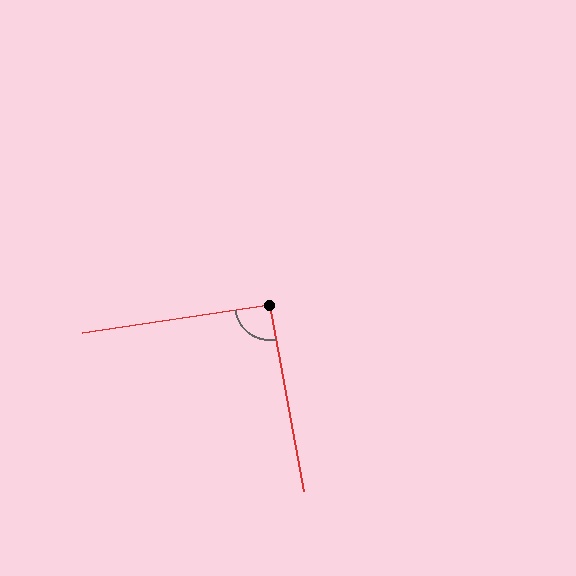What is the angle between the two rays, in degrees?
Approximately 92 degrees.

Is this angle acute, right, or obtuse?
It is approximately a right angle.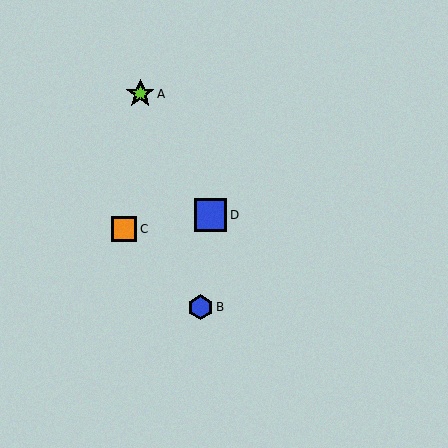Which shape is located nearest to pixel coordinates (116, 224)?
The orange square (labeled C) at (124, 229) is nearest to that location.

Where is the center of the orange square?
The center of the orange square is at (124, 229).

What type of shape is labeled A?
Shape A is a lime star.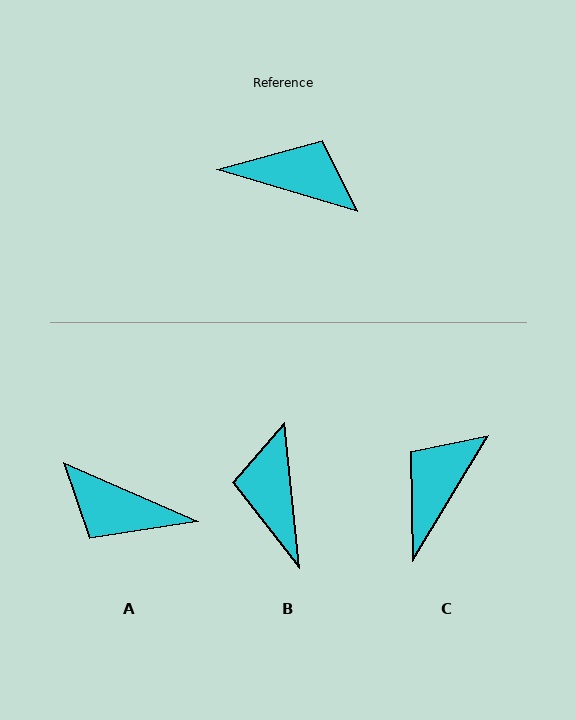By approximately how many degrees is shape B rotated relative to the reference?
Approximately 113 degrees counter-clockwise.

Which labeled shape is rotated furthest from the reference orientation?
A, about 173 degrees away.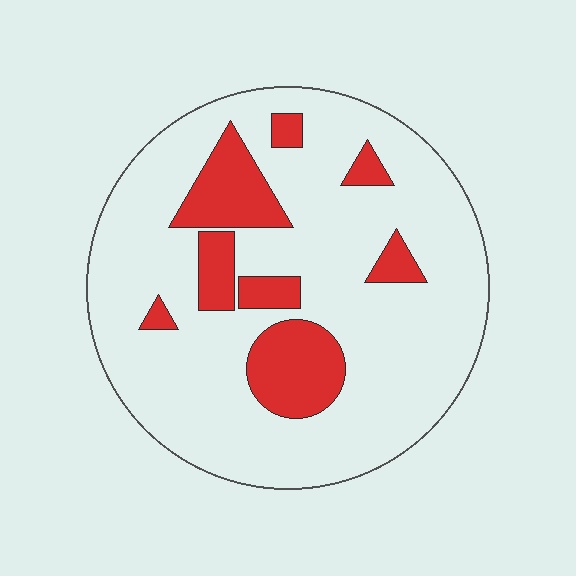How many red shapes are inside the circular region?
8.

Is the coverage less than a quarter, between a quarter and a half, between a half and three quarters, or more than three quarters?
Less than a quarter.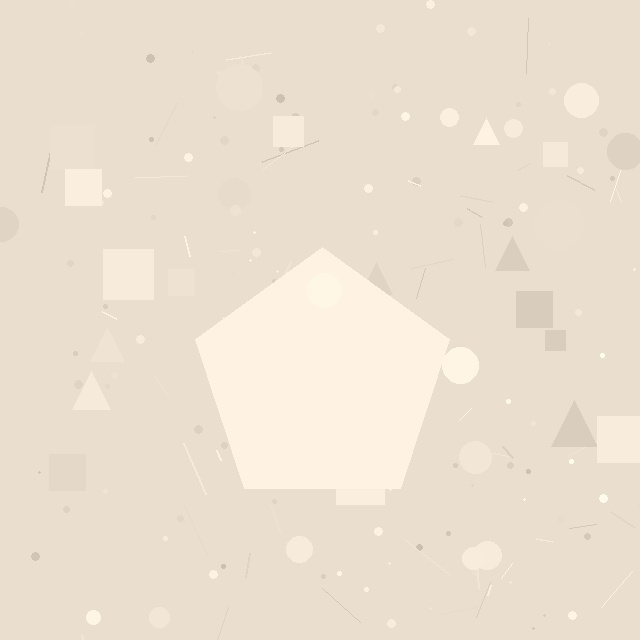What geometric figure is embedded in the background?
A pentagon is embedded in the background.